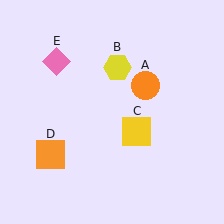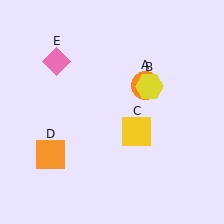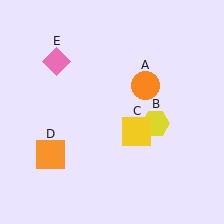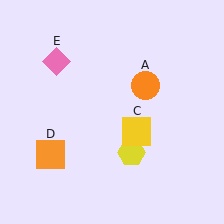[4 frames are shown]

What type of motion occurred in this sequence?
The yellow hexagon (object B) rotated clockwise around the center of the scene.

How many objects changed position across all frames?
1 object changed position: yellow hexagon (object B).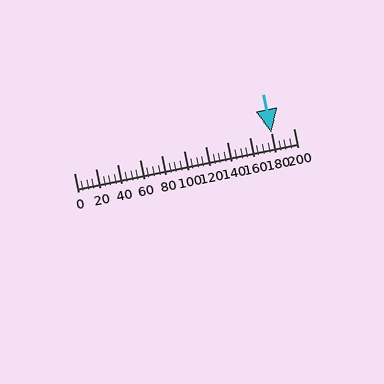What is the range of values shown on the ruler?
The ruler shows values from 0 to 200.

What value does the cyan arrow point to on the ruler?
The cyan arrow points to approximately 180.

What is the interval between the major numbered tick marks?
The major tick marks are spaced 20 units apart.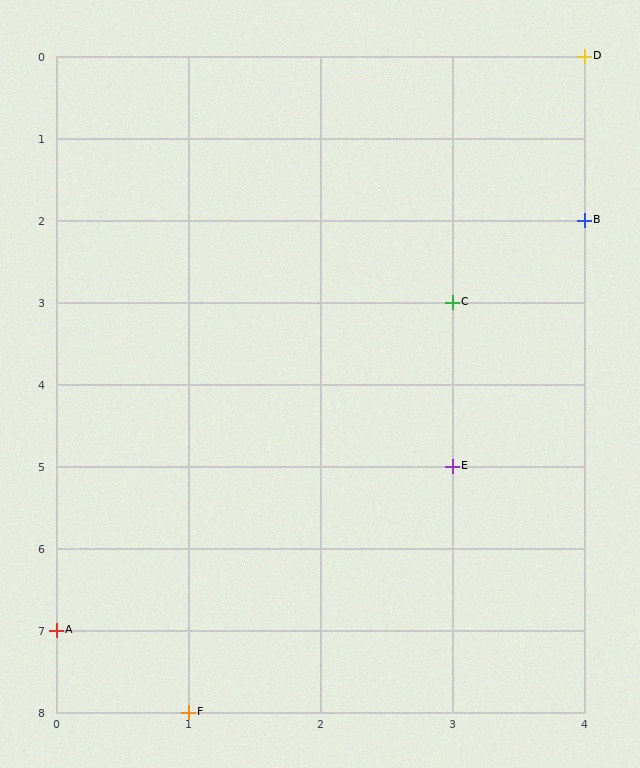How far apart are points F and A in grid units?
Points F and A are 1 column and 1 row apart (about 1.4 grid units diagonally).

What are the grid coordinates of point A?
Point A is at grid coordinates (0, 7).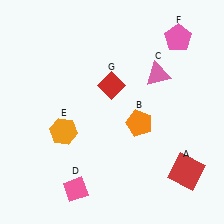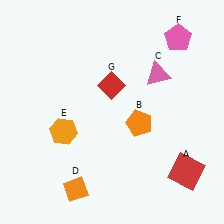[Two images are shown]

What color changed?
The diamond (D) changed from pink in Image 1 to orange in Image 2.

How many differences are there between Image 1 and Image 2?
There is 1 difference between the two images.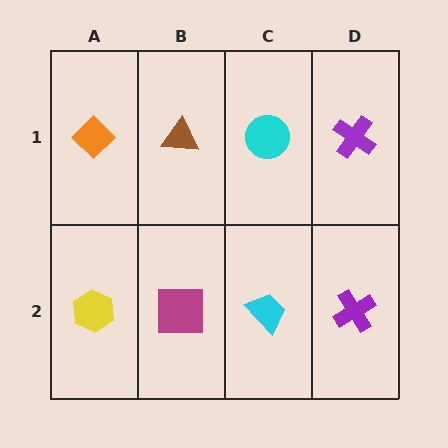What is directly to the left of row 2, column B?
A yellow hexagon.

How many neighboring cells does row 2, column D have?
2.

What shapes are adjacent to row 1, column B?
A magenta square (row 2, column B), an orange diamond (row 1, column A), a cyan circle (row 1, column C).